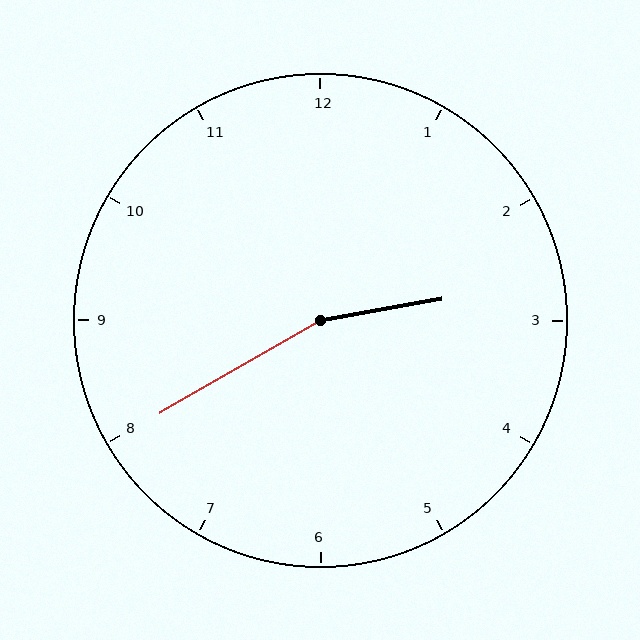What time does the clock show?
2:40.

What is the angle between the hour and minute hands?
Approximately 160 degrees.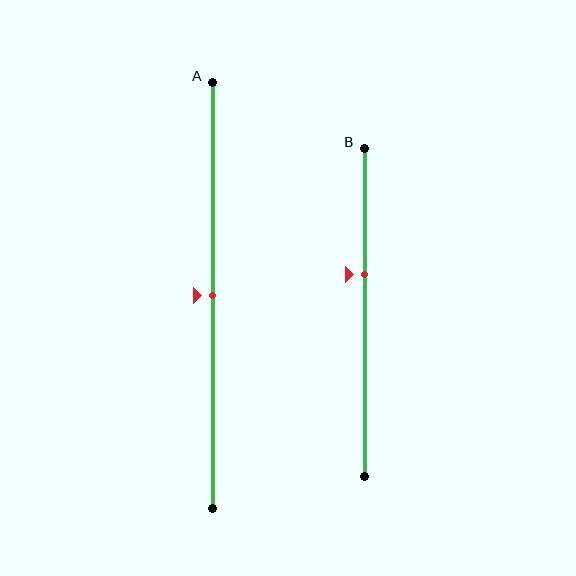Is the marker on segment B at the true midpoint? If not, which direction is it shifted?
No, the marker on segment B is shifted upward by about 12% of the segment length.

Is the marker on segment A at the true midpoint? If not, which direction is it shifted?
Yes, the marker on segment A is at the true midpoint.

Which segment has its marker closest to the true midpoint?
Segment A has its marker closest to the true midpoint.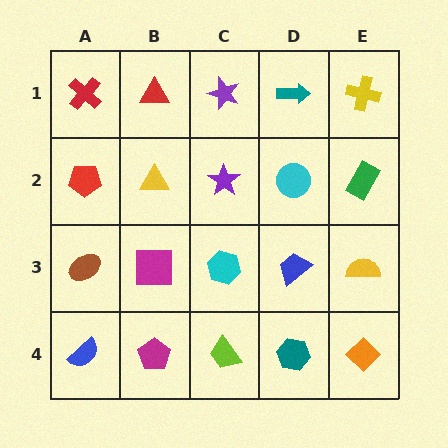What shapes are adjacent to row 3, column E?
A green rectangle (row 2, column E), an orange diamond (row 4, column E), a blue trapezoid (row 3, column D).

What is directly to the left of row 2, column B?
A red pentagon.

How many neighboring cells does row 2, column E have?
3.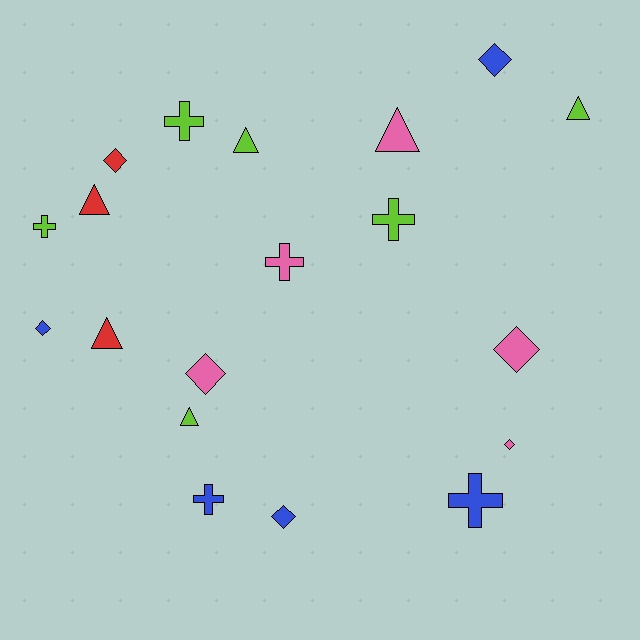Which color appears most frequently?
Lime, with 6 objects.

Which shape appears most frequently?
Diamond, with 7 objects.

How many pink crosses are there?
There is 1 pink cross.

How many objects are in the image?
There are 19 objects.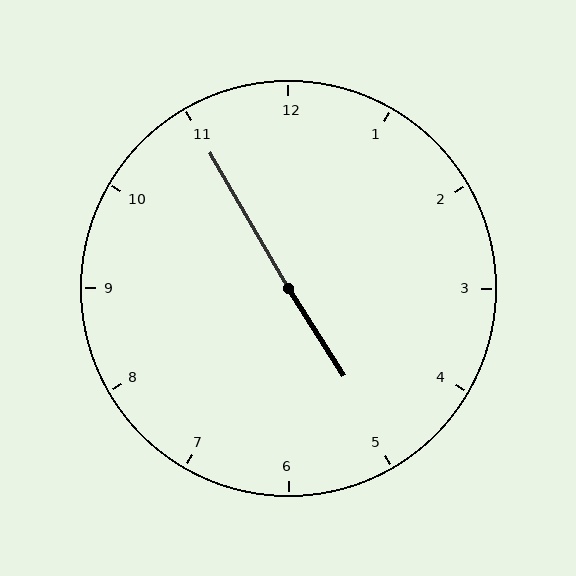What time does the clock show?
4:55.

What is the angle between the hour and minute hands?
Approximately 178 degrees.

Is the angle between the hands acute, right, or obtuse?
It is obtuse.